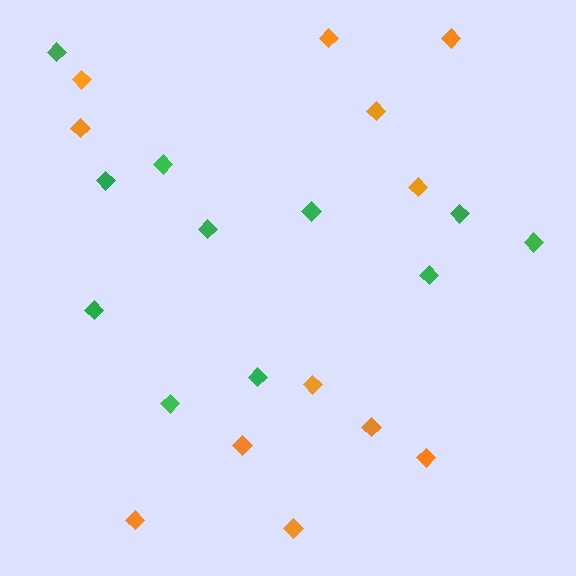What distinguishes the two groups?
There are 2 groups: one group of orange diamonds (12) and one group of green diamonds (11).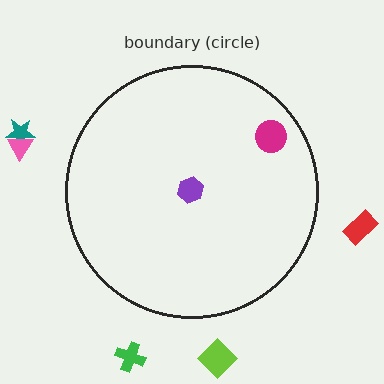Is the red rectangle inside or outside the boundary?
Outside.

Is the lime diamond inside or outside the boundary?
Outside.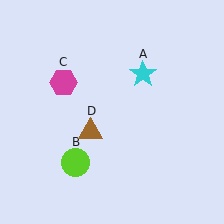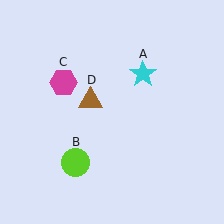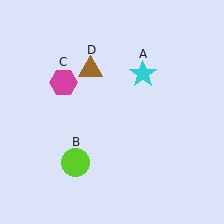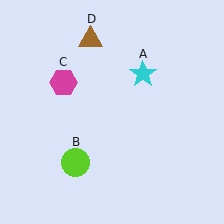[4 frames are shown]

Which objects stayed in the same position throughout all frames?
Cyan star (object A) and lime circle (object B) and magenta hexagon (object C) remained stationary.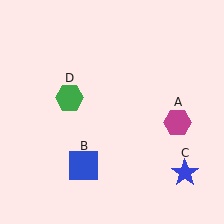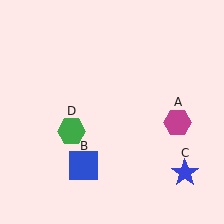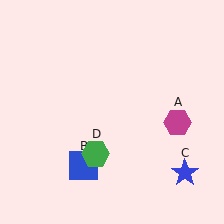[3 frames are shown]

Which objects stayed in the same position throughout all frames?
Magenta hexagon (object A) and blue square (object B) and blue star (object C) remained stationary.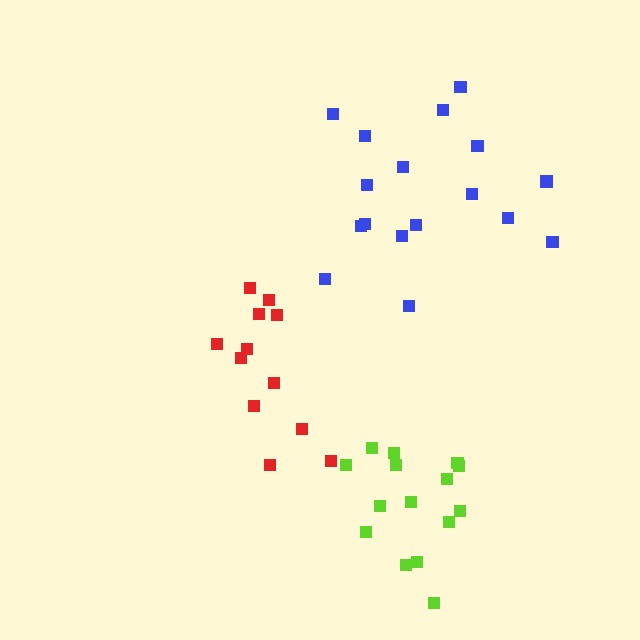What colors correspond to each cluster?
The clusters are colored: blue, lime, red.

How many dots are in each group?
Group 1: 17 dots, Group 2: 15 dots, Group 3: 12 dots (44 total).